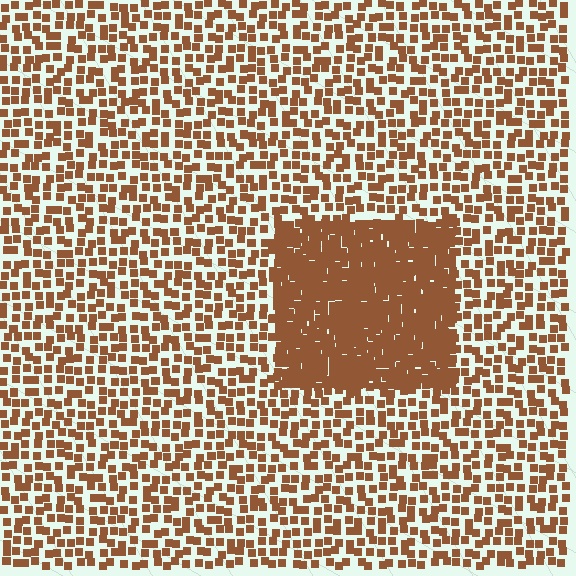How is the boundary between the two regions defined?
The boundary is defined by a change in element density (approximately 2.6x ratio). All elements are the same color, size, and shape.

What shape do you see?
I see a rectangle.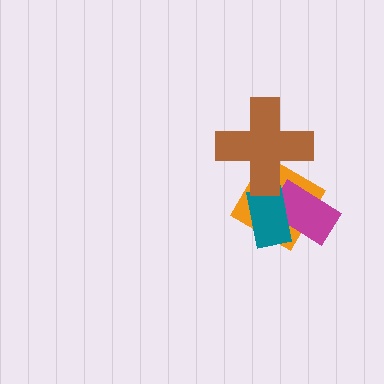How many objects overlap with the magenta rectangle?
2 objects overlap with the magenta rectangle.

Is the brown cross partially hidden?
No, no other shape covers it.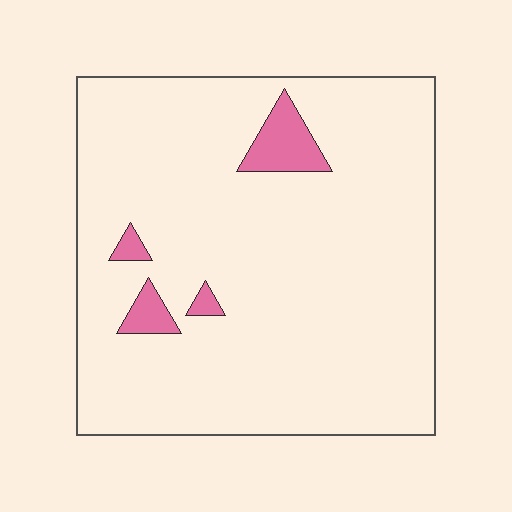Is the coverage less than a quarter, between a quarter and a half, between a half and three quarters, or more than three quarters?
Less than a quarter.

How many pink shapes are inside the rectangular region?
4.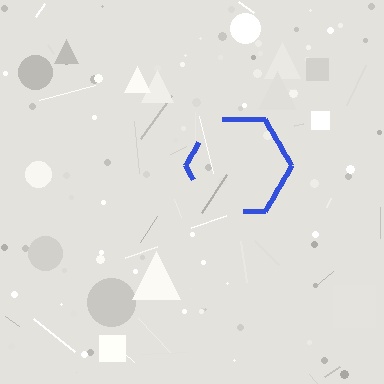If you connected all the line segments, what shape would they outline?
They would outline a hexagon.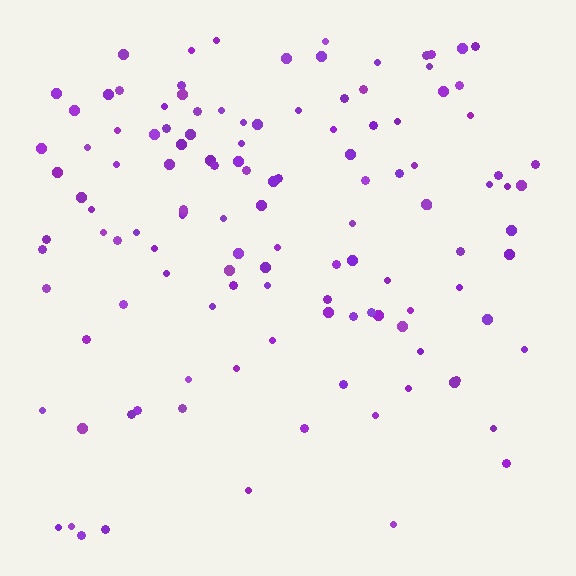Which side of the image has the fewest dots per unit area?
The bottom.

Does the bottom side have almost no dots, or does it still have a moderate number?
Still a moderate number, just noticeably fewer than the top.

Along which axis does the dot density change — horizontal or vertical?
Vertical.